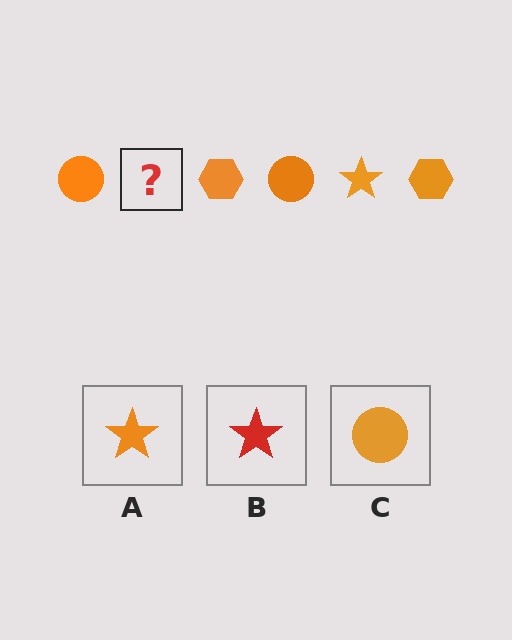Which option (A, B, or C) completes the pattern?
A.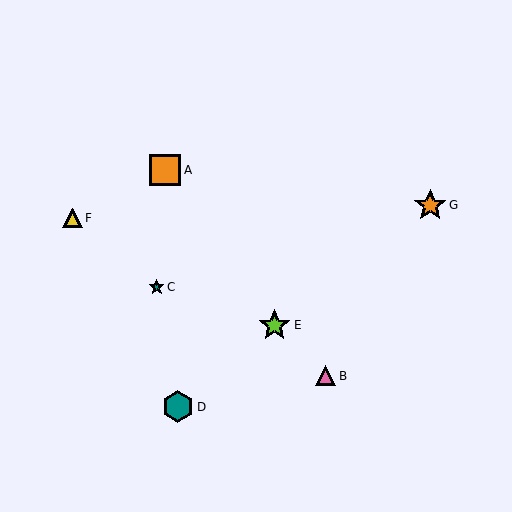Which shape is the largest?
The orange star (labeled G) is the largest.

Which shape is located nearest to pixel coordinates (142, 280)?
The teal star (labeled C) at (157, 287) is nearest to that location.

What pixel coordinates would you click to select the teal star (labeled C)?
Click at (157, 287) to select the teal star C.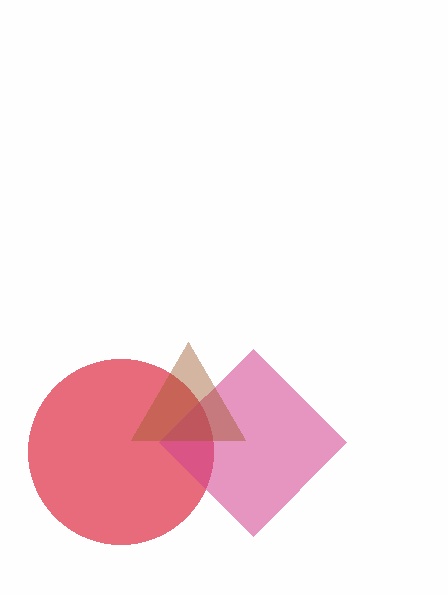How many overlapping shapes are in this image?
There are 3 overlapping shapes in the image.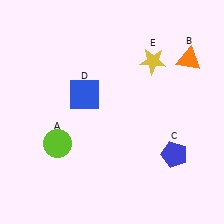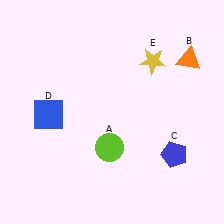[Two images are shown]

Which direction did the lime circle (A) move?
The lime circle (A) moved right.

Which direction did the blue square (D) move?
The blue square (D) moved left.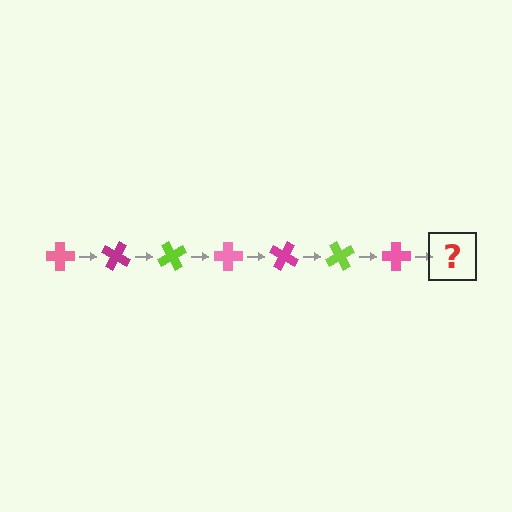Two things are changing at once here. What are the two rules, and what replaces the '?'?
The two rules are that it rotates 30 degrees each step and the color cycles through pink, magenta, and lime. The '?' should be a magenta cross, rotated 210 degrees from the start.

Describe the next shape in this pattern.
It should be a magenta cross, rotated 210 degrees from the start.